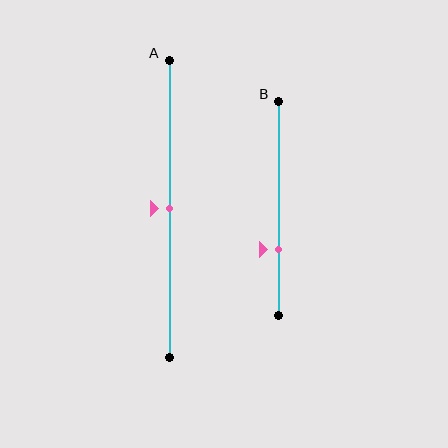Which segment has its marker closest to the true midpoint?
Segment A has its marker closest to the true midpoint.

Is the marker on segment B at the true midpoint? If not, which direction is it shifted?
No, the marker on segment B is shifted downward by about 19% of the segment length.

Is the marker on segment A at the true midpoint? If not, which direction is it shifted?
Yes, the marker on segment A is at the true midpoint.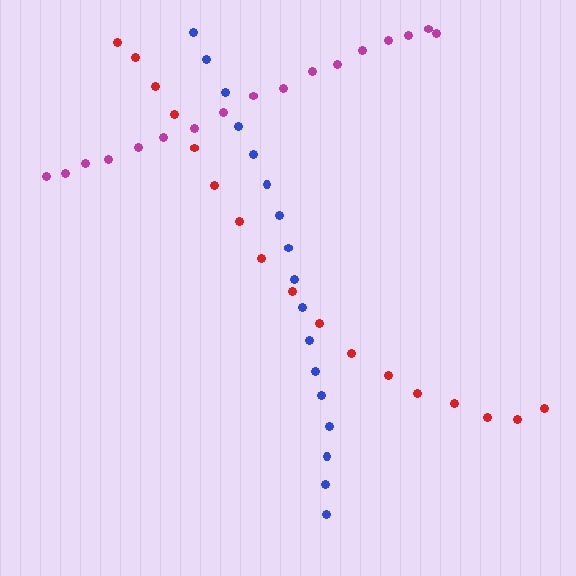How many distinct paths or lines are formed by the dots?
There are 3 distinct paths.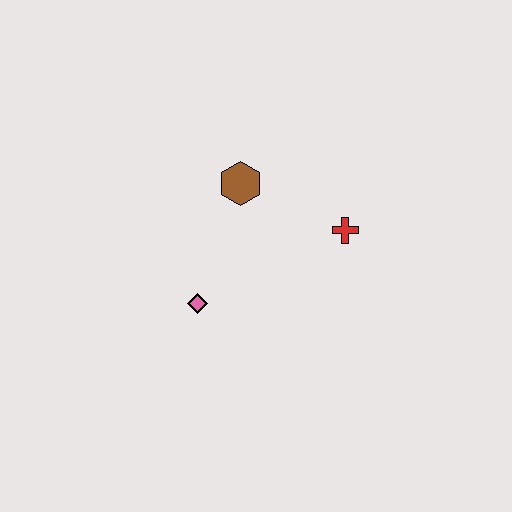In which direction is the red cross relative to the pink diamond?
The red cross is to the right of the pink diamond.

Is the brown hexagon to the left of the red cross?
Yes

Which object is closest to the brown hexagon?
The red cross is closest to the brown hexagon.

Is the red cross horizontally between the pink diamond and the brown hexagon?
No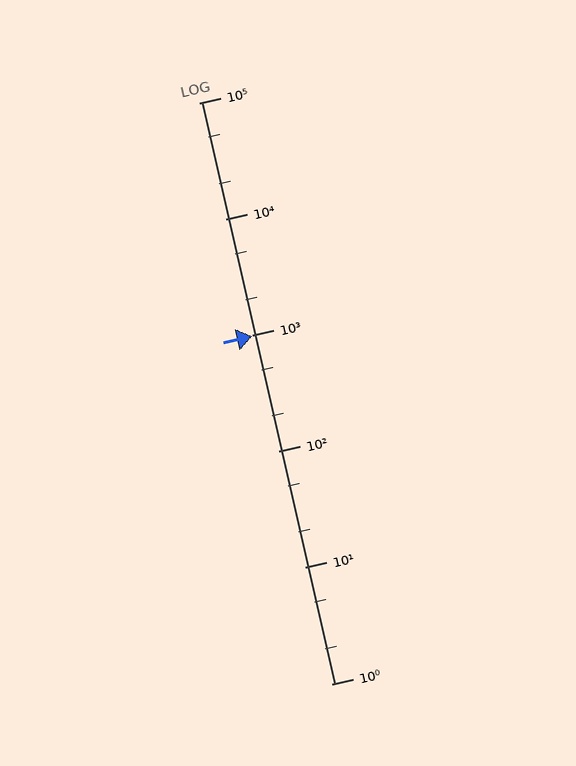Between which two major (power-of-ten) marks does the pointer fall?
The pointer is between 100 and 1000.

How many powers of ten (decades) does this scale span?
The scale spans 5 decades, from 1 to 100000.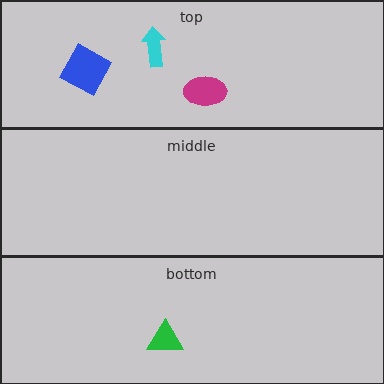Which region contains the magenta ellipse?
The top region.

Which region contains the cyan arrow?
The top region.